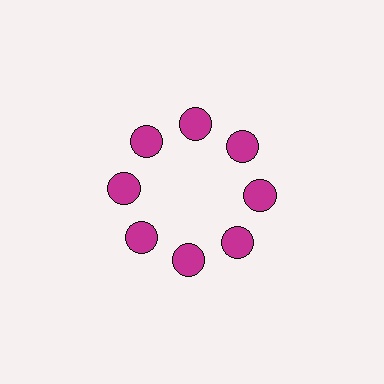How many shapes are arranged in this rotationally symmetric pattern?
There are 8 shapes, arranged in 8 groups of 1.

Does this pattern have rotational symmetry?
Yes, this pattern has 8-fold rotational symmetry. It looks the same after rotating 45 degrees around the center.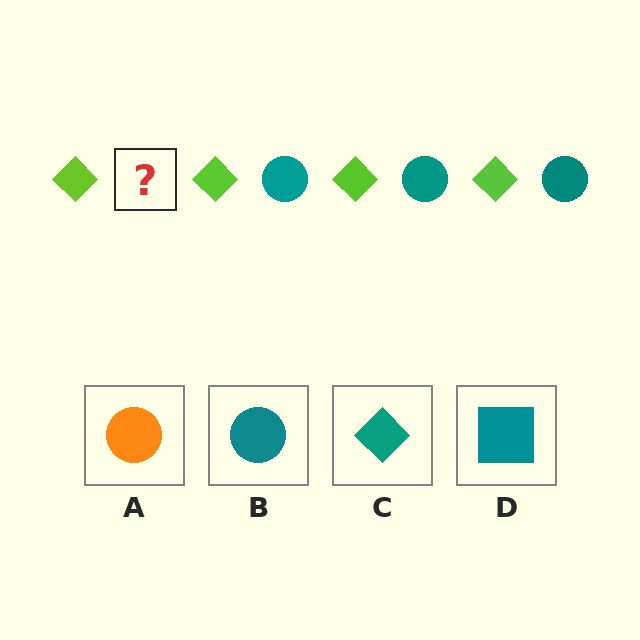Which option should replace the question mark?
Option B.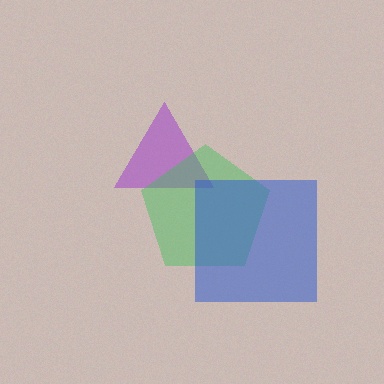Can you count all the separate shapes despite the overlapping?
Yes, there are 3 separate shapes.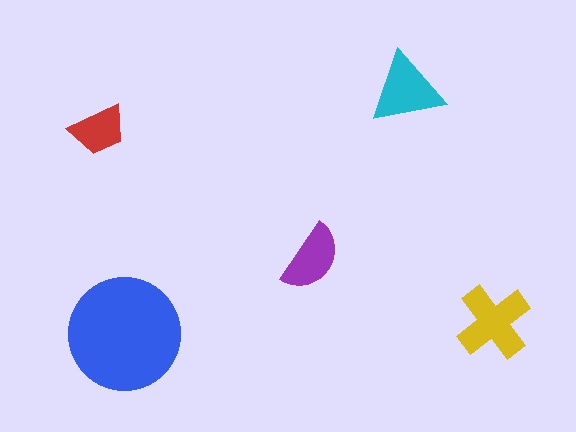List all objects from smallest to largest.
The red trapezoid, the purple semicircle, the cyan triangle, the yellow cross, the blue circle.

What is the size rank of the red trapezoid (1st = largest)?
5th.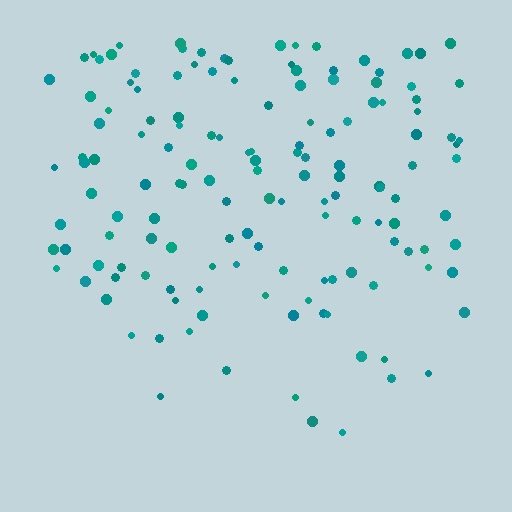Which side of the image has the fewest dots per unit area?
The bottom.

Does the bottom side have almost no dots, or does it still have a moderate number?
Still a moderate number, just noticeably fewer than the top.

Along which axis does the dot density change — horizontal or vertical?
Vertical.